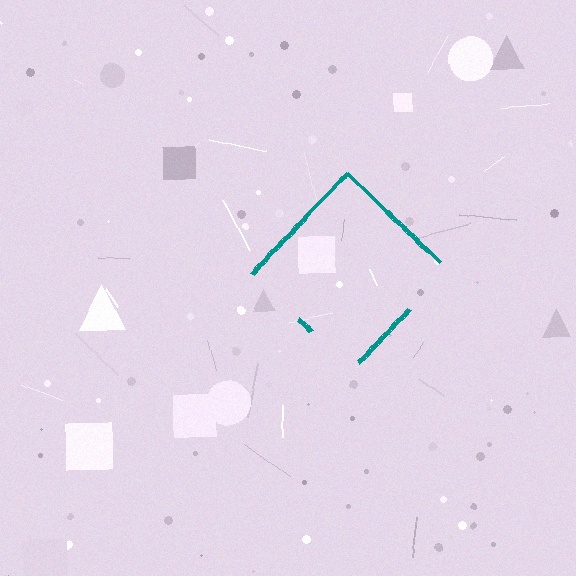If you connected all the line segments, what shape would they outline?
They would outline a diamond.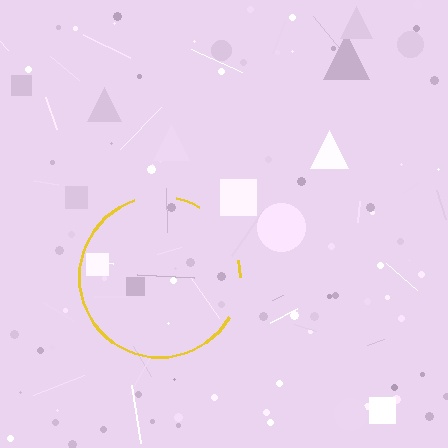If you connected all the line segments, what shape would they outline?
They would outline a circle.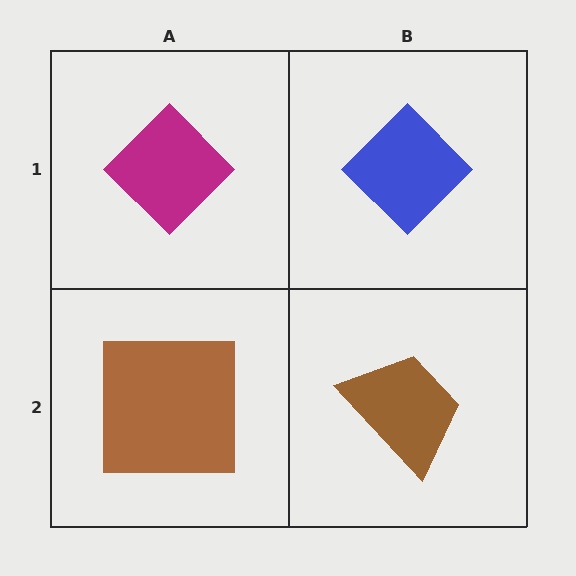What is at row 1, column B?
A blue diamond.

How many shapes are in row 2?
2 shapes.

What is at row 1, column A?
A magenta diamond.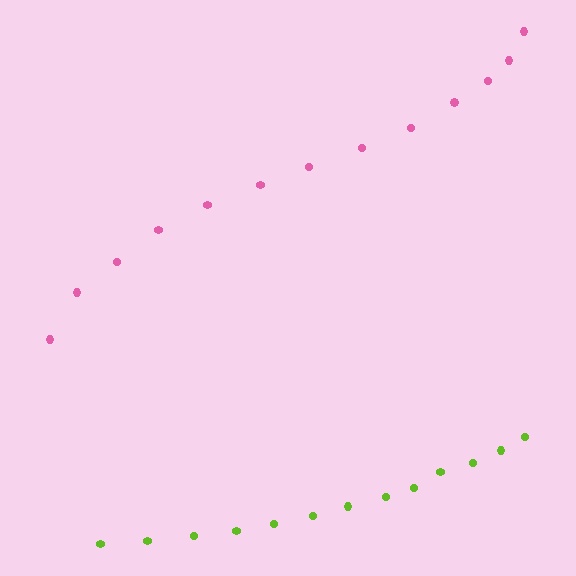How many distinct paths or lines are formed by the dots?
There are 2 distinct paths.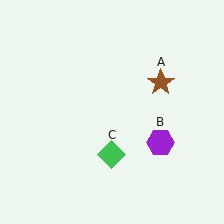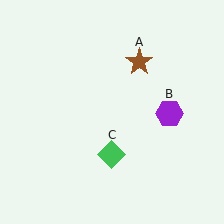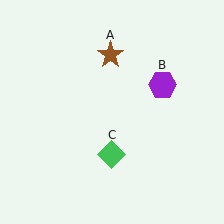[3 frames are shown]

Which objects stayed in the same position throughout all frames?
Green diamond (object C) remained stationary.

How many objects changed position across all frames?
2 objects changed position: brown star (object A), purple hexagon (object B).